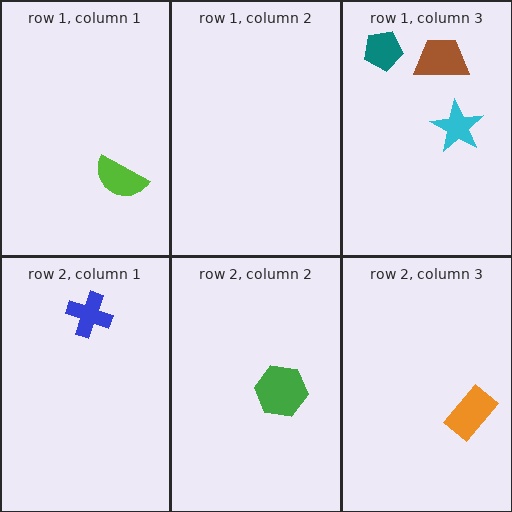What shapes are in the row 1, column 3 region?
The cyan star, the teal pentagon, the brown trapezoid.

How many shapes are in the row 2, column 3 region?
1.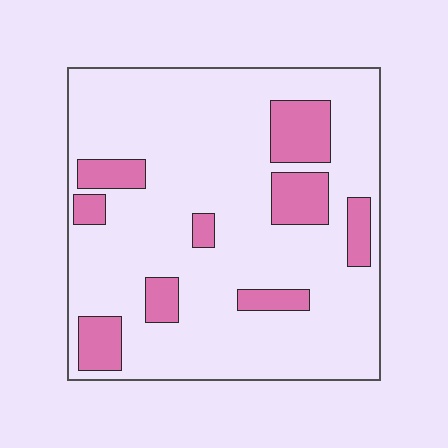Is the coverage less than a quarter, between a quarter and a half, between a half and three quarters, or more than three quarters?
Less than a quarter.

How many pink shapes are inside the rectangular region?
9.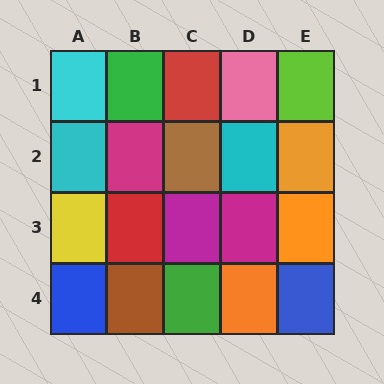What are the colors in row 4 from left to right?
Blue, brown, green, orange, blue.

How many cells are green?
2 cells are green.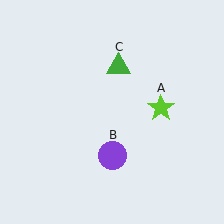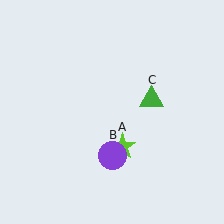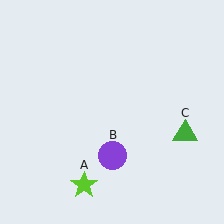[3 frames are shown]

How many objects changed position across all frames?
2 objects changed position: lime star (object A), green triangle (object C).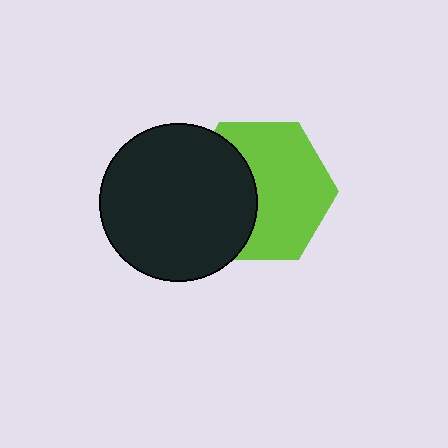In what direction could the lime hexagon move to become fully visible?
The lime hexagon could move right. That would shift it out from behind the black circle entirely.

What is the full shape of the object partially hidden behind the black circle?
The partially hidden object is a lime hexagon.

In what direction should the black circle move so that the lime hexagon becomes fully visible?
The black circle should move left. That is the shortest direction to clear the overlap and leave the lime hexagon fully visible.